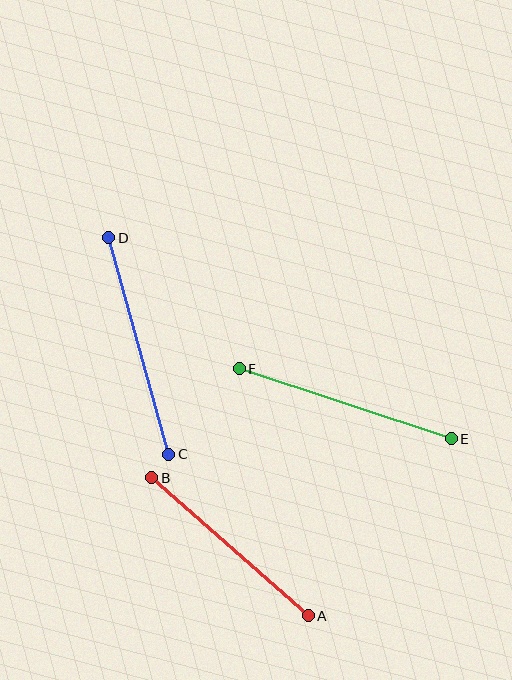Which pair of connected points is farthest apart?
Points C and D are farthest apart.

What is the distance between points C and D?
The distance is approximately 225 pixels.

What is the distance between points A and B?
The distance is approximately 208 pixels.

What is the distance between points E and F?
The distance is approximately 223 pixels.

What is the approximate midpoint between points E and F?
The midpoint is at approximately (345, 404) pixels.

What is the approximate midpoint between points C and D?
The midpoint is at approximately (139, 346) pixels.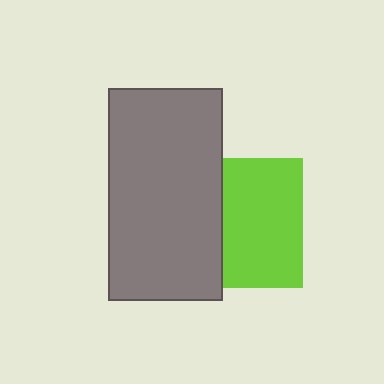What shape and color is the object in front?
The object in front is a gray rectangle.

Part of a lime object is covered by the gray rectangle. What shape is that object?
It is a square.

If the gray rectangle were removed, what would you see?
You would see the complete lime square.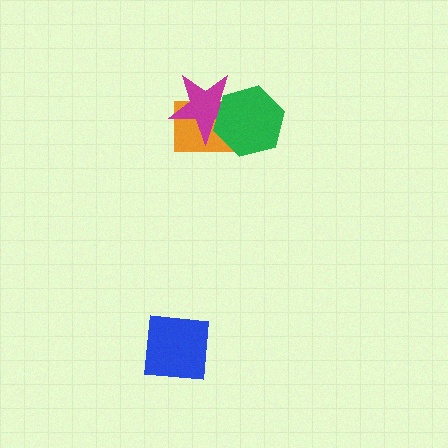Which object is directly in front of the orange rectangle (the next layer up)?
The magenta star is directly in front of the orange rectangle.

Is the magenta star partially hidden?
Yes, it is partially covered by another shape.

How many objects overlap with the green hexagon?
2 objects overlap with the green hexagon.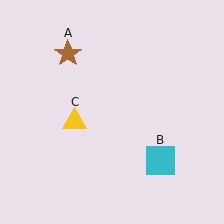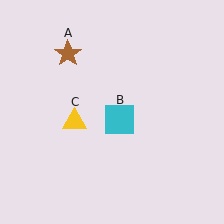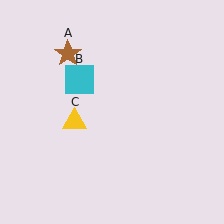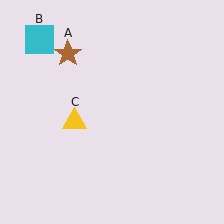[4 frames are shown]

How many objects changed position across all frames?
1 object changed position: cyan square (object B).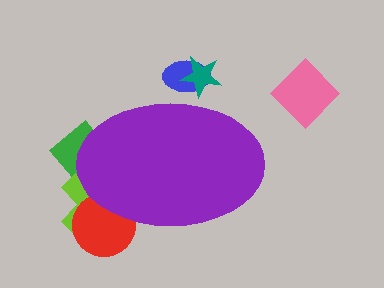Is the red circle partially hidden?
Yes, the red circle is partially hidden behind the purple ellipse.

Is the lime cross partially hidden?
Yes, the lime cross is partially hidden behind the purple ellipse.